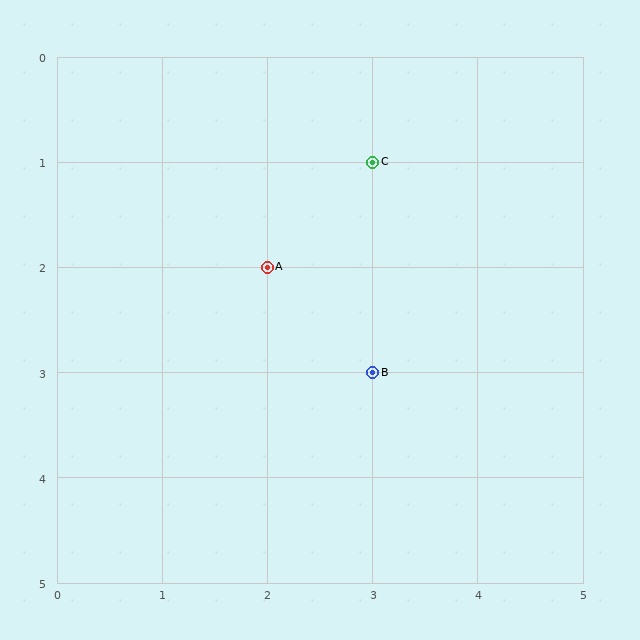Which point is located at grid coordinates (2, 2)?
Point A is at (2, 2).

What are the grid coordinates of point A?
Point A is at grid coordinates (2, 2).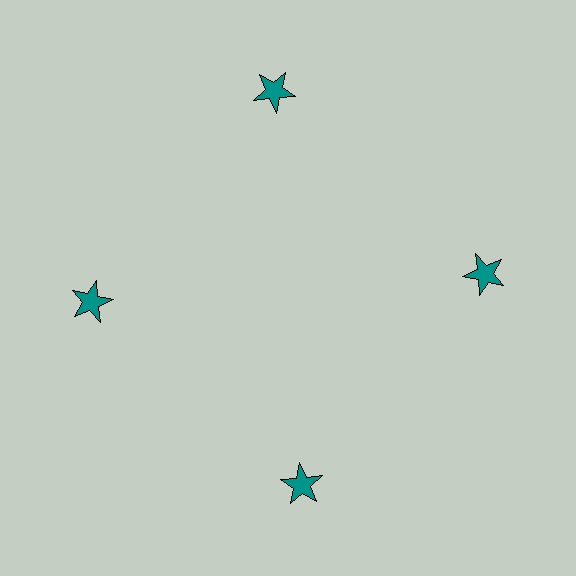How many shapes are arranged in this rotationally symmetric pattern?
There are 4 shapes, arranged in 4 groups of 1.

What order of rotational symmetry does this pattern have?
This pattern has 4-fold rotational symmetry.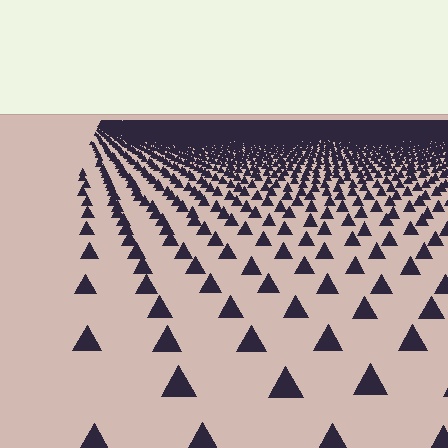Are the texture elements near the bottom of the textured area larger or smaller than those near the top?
Larger. Near the bottom, elements are closer to the viewer and appear at a bigger on-screen size.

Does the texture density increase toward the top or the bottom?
Density increases toward the top.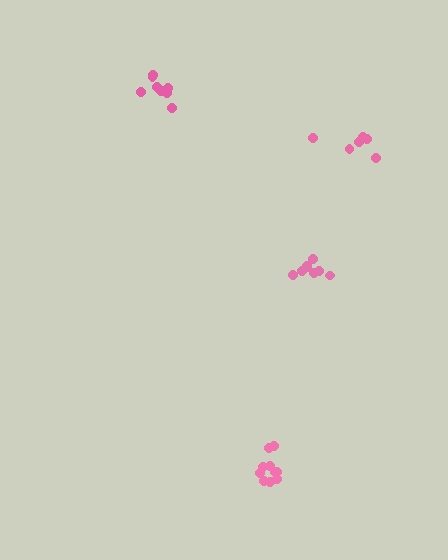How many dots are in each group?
Group 1: 6 dots, Group 2: 11 dots, Group 3: 8 dots, Group 4: 8 dots (33 total).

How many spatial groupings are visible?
There are 4 spatial groupings.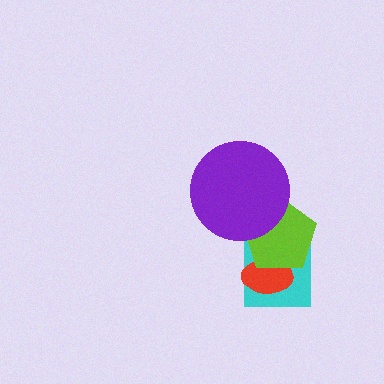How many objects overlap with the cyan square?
2 objects overlap with the cyan square.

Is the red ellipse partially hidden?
Yes, it is partially covered by another shape.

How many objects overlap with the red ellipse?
2 objects overlap with the red ellipse.